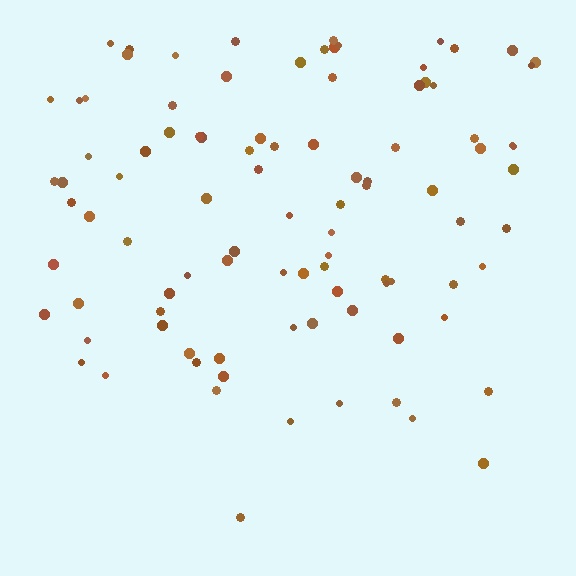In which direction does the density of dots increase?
From bottom to top, with the top side densest.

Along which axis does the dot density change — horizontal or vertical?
Vertical.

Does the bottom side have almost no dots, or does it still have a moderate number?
Still a moderate number, just noticeably fewer than the top.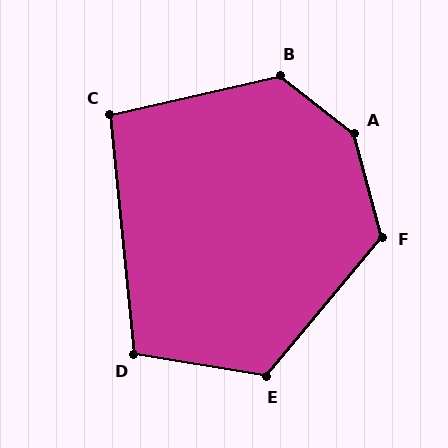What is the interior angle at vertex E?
Approximately 120 degrees (obtuse).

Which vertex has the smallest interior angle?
C, at approximately 97 degrees.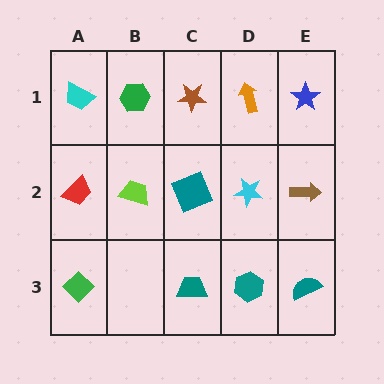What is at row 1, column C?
A brown star.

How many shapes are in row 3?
4 shapes.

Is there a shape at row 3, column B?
No, that cell is empty.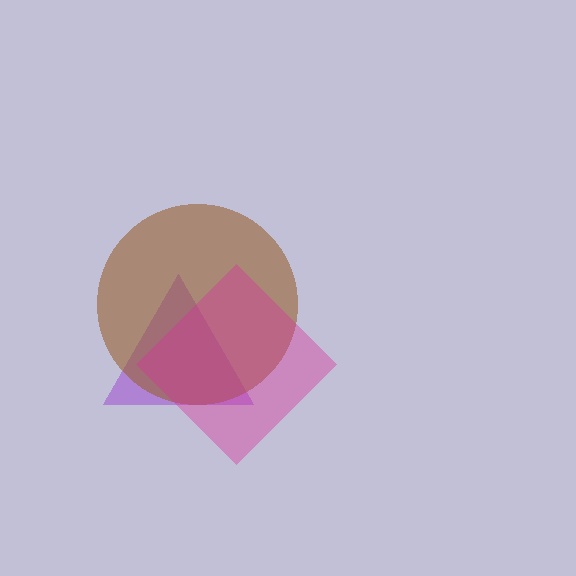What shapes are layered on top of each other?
The layered shapes are: a purple triangle, a brown circle, a magenta diamond.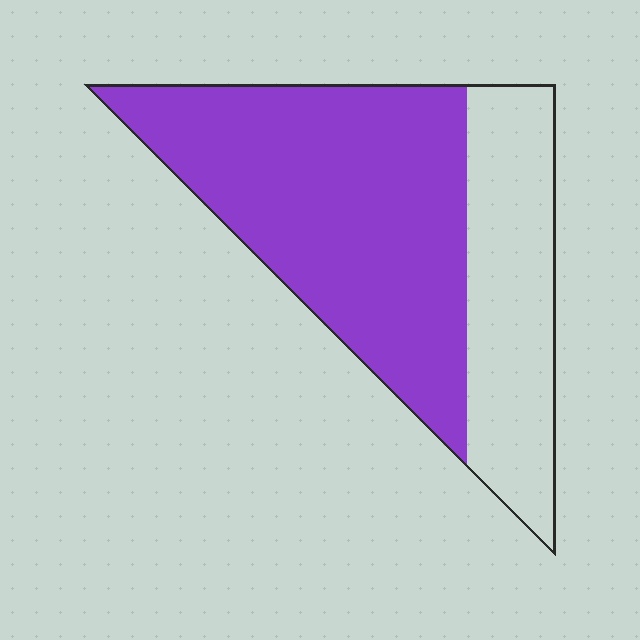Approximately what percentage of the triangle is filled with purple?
Approximately 65%.